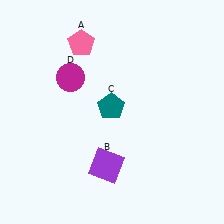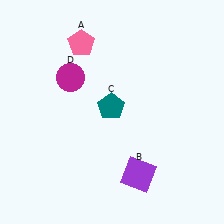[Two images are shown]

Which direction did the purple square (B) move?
The purple square (B) moved right.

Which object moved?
The purple square (B) moved right.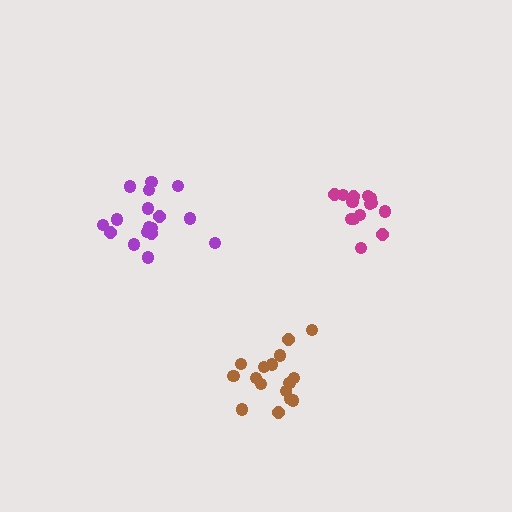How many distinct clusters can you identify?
There are 3 distinct clusters.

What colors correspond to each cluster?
The clusters are colored: brown, magenta, purple.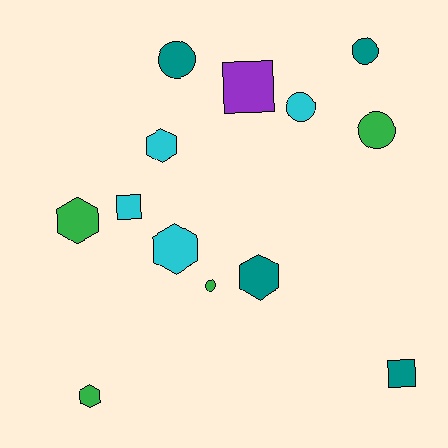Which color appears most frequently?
Teal, with 4 objects.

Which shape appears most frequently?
Circle, with 5 objects.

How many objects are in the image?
There are 13 objects.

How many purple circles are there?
There are no purple circles.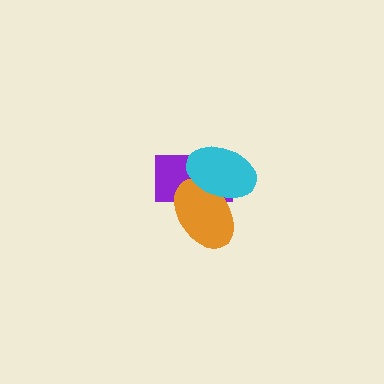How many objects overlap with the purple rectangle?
2 objects overlap with the purple rectangle.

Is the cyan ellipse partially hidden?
No, no other shape covers it.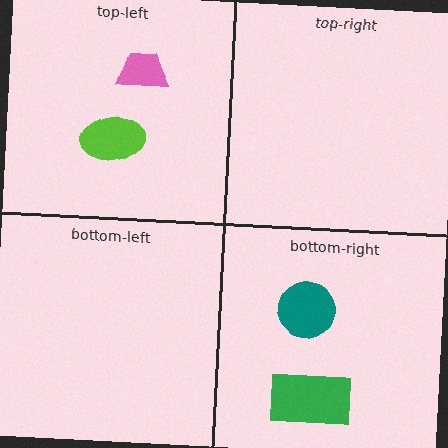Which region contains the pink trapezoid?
The top-left region.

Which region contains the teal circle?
The bottom-right region.